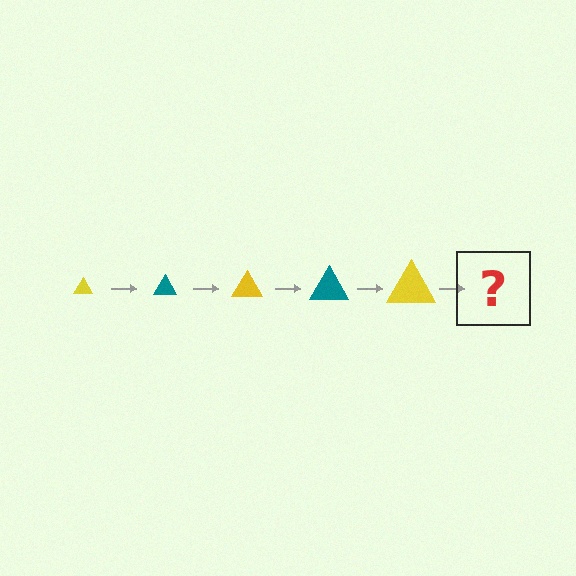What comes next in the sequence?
The next element should be a teal triangle, larger than the previous one.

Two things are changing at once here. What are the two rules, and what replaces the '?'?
The two rules are that the triangle grows larger each step and the color cycles through yellow and teal. The '?' should be a teal triangle, larger than the previous one.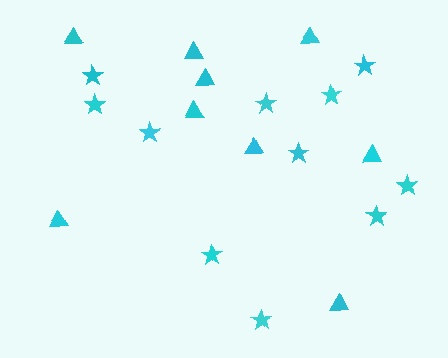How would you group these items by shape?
There are 2 groups: one group of stars (11) and one group of triangles (9).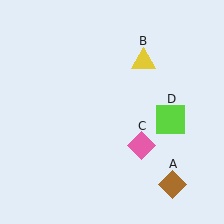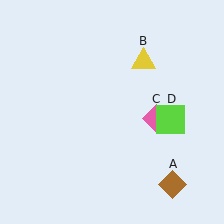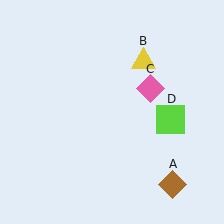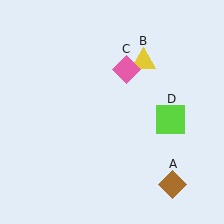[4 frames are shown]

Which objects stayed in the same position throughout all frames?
Brown diamond (object A) and yellow triangle (object B) and lime square (object D) remained stationary.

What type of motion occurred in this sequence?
The pink diamond (object C) rotated counterclockwise around the center of the scene.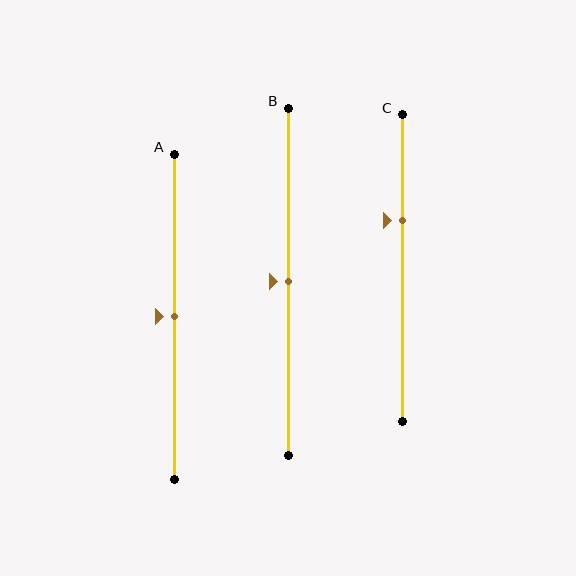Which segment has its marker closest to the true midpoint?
Segment A has its marker closest to the true midpoint.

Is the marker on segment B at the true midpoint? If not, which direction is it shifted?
Yes, the marker on segment B is at the true midpoint.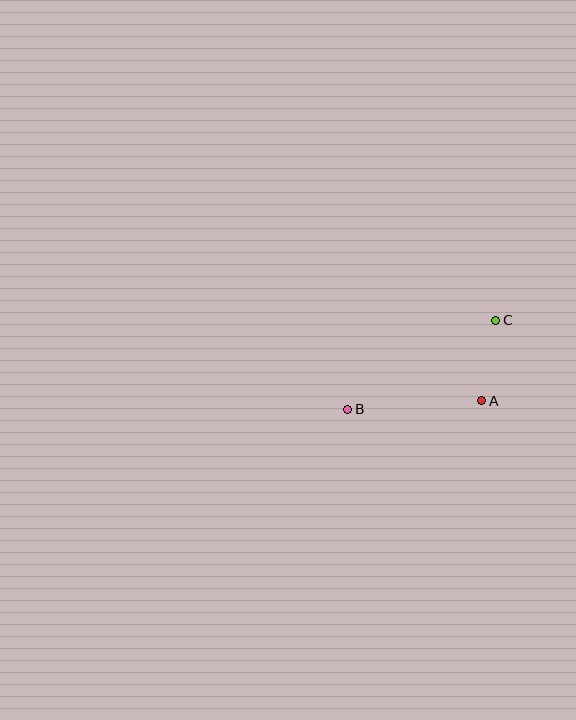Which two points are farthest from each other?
Points B and C are farthest from each other.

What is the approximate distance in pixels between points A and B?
The distance between A and B is approximately 134 pixels.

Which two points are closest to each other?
Points A and C are closest to each other.